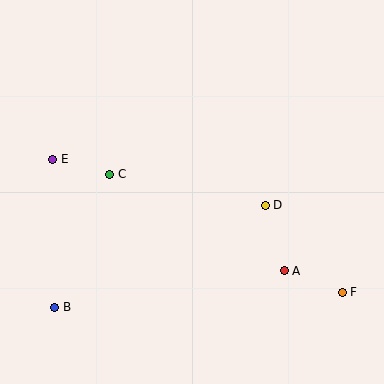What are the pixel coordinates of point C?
Point C is at (110, 174).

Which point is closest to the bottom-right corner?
Point F is closest to the bottom-right corner.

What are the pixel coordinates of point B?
Point B is at (55, 307).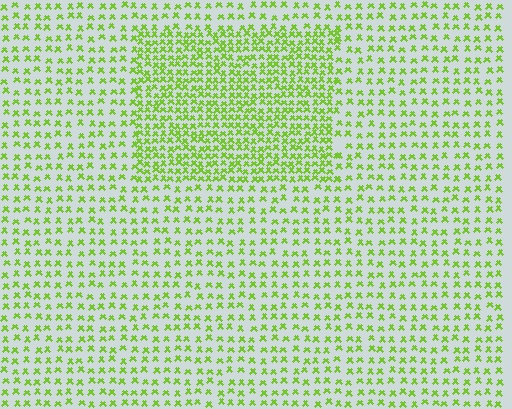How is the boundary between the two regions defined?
The boundary is defined by a change in element density (approximately 2.0x ratio). All elements are the same color, size, and shape.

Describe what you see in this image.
The image contains small lime elements arranged at two different densities. A rectangle-shaped region is visible where the elements are more densely packed than the surrounding area.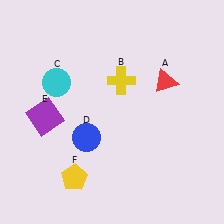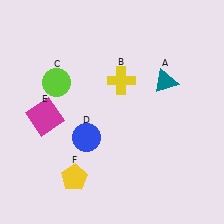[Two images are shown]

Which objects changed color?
A changed from red to teal. C changed from cyan to lime. E changed from purple to magenta.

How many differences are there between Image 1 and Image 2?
There are 3 differences between the two images.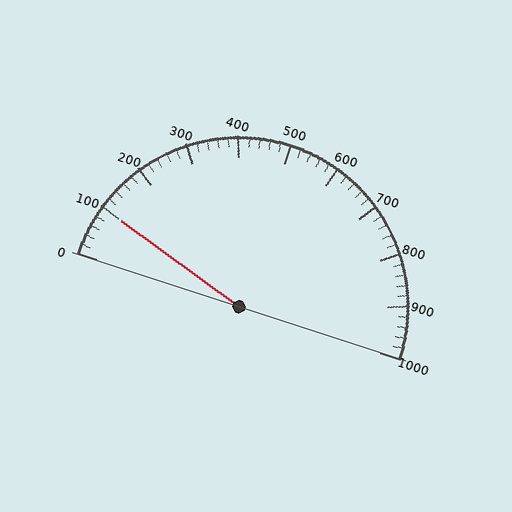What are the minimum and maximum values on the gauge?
The gauge ranges from 0 to 1000.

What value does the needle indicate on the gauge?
The needle indicates approximately 100.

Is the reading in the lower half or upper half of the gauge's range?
The reading is in the lower half of the range (0 to 1000).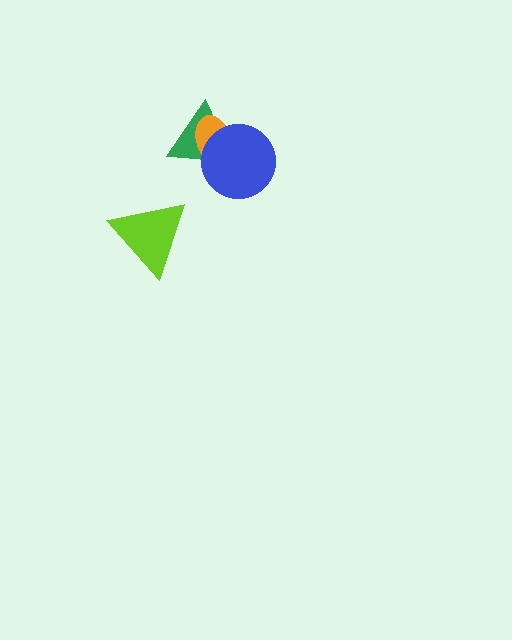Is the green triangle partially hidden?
Yes, it is partially covered by another shape.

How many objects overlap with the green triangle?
2 objects overlap with the green triangle.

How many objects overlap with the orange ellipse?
2 objects overlap with the orange ellipse.